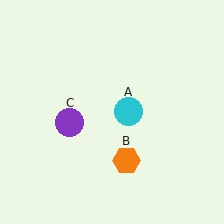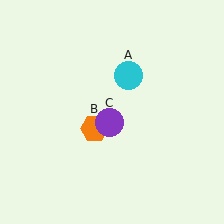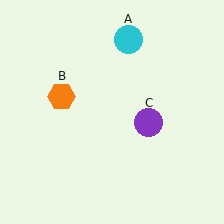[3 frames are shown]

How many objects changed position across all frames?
3 objects changed position: cyan circle (object A), orange hexagon (object B), purple circle (object C).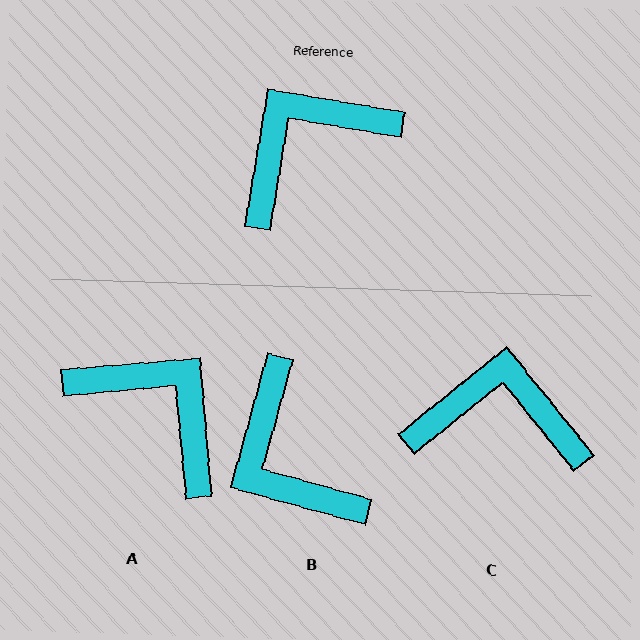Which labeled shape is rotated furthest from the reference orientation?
B, about 84 degrees away.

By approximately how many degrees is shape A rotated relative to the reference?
Approximately 75 degrees clockwise.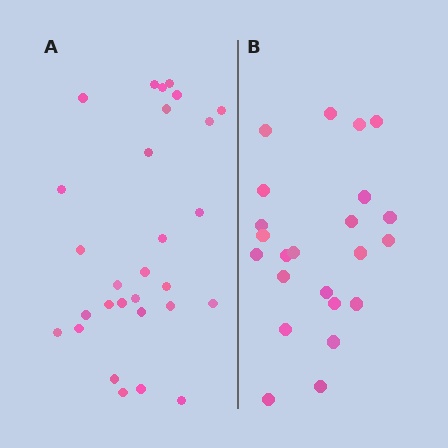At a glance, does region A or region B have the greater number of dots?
Region A (the left region) has more dots.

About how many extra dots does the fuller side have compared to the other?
Region A has about 6 more dots than region B.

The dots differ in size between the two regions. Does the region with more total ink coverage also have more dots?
No. Region B has more total ink coverage because its dots are larger, but region A actually contains more individual dots. Total area can be misleading — the number of items is what matters here.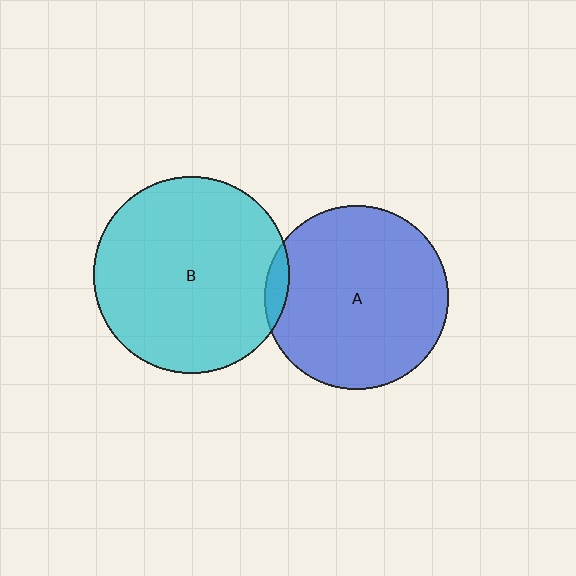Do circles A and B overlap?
Yes.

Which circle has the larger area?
Circle B (cyan).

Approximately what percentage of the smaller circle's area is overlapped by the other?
Approximately 5%.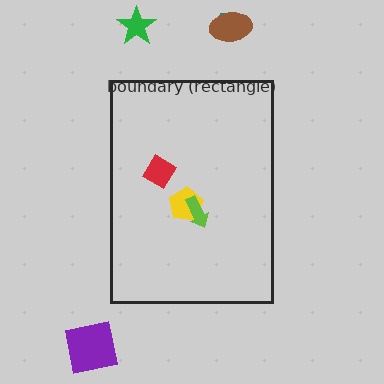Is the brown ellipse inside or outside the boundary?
Outside.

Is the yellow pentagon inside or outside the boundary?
Inside.